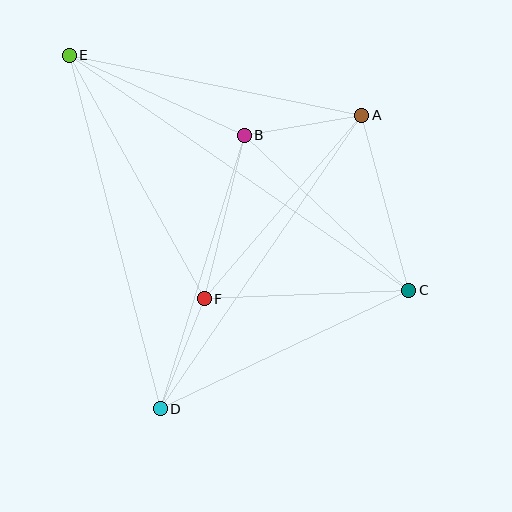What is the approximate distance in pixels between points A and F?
The distance between A and F is approximately 242 pixels.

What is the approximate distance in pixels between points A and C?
The distance between A and C is approximately 182 pixels.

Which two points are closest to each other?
Points D and F are closest to each other.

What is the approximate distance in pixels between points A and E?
The distance between A and E is approximately 299 pixels.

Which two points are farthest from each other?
Points C and E are farthest from each other.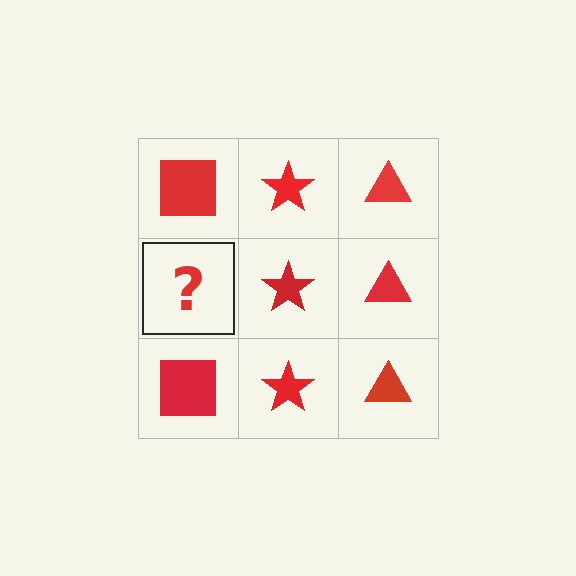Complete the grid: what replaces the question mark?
The question mark should be replaced with a red square.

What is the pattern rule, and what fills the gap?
The rule is that each column has a consistent shape. The gap should be filled with a red square.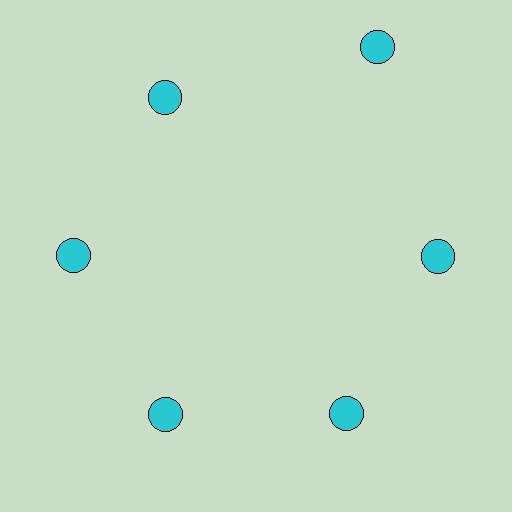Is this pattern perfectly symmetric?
No. The 6 cyan circles are arranged in a ring, but one element near the 1 o'clock position is pushed outward from the center, breaking the 6-fold rotational symmetry.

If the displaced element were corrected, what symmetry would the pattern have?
It would have 6-fold rotational symmetry — the pattern would map onto itself every 60 degrees.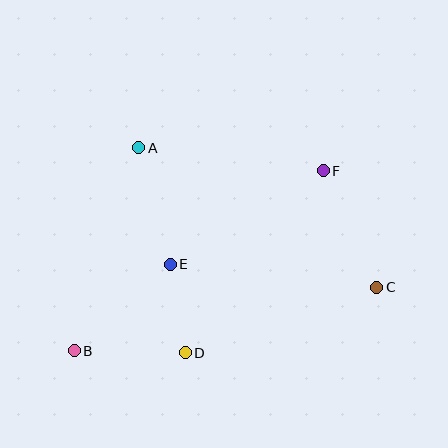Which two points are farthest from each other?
Points B and C are farthest from each other.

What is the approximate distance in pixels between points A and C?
The distance between A and C is approximately 276 pixels.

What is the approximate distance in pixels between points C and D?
The distance between C and D is approximately 202 pixels.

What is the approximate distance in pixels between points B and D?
The distance between B and D is approximately 111 pixels.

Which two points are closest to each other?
Points D and E are closest to each other.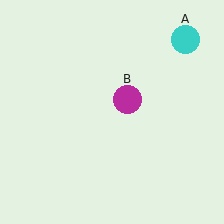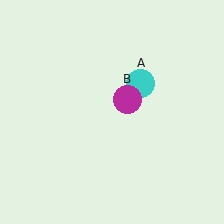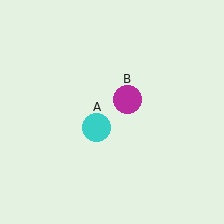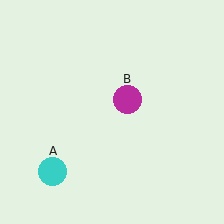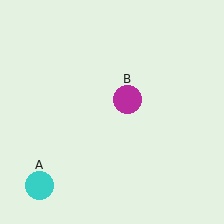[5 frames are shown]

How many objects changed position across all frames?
1 object changed position: cyan circle (object A).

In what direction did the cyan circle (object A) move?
The cyan circle (object A) moved down and to the left.